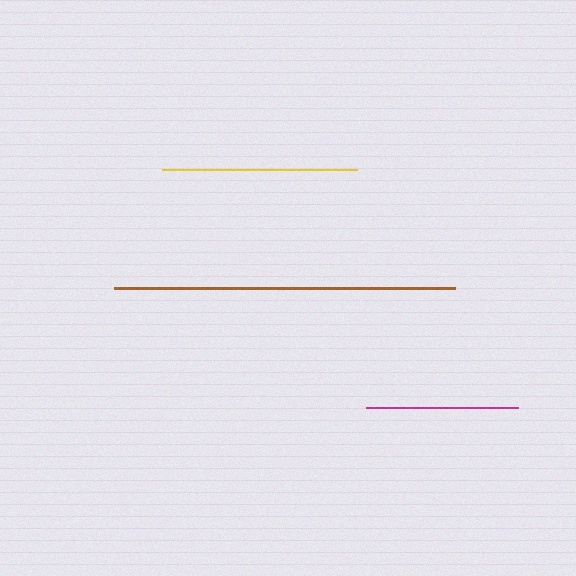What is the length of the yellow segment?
The yellow segment is approximately 194 pixels long.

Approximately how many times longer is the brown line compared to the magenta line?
The brown line is approximately 2.2 times the length of the magenta line.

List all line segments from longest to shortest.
From longest to shortest: brown, yellow, magenta.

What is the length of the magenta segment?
The magenta segment is approximately 152 pixels long.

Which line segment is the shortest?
The magenta line is the shortest at approximately 152 pixels.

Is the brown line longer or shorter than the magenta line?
The brown line is longer than the magenta line.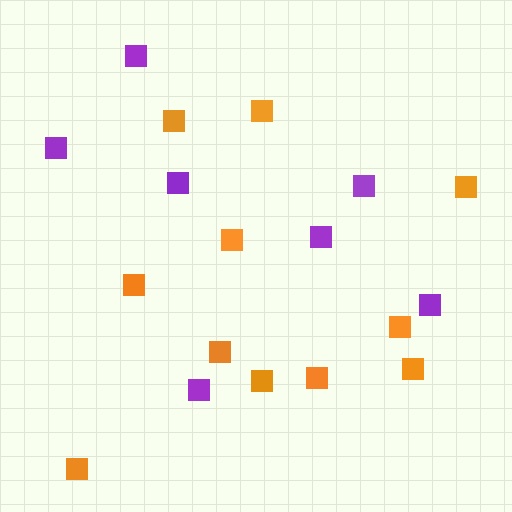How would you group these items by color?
There are 2 groups: one group of orange squares (11) and one group of purple squares (7).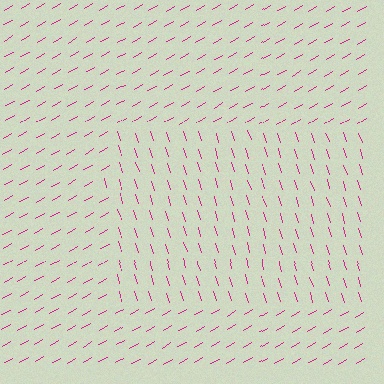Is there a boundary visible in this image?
Yes, there is a texture boundary formed by a change in line orientation.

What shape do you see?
I see a rectangle.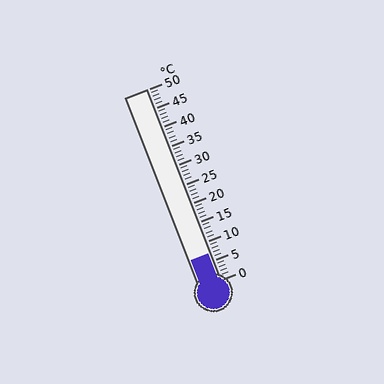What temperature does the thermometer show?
The thermometer shows approximately 7°C.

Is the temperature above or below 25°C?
The temperature is below 25°C.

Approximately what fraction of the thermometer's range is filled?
The thermometer is filled to approximately 15% of its range.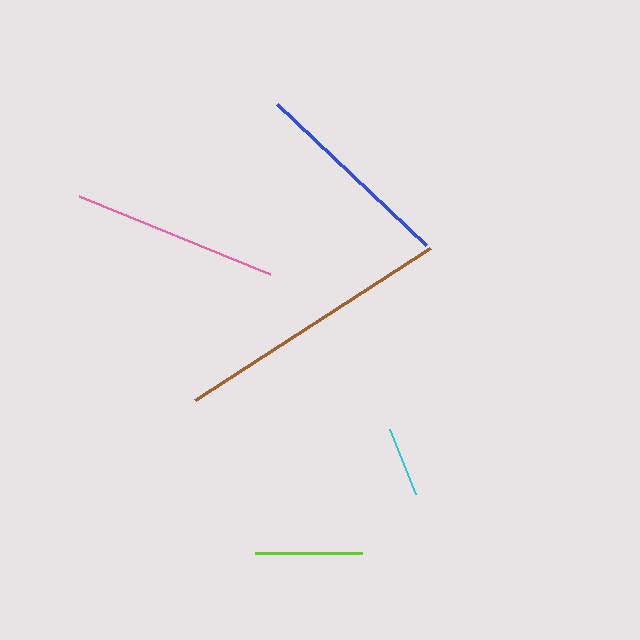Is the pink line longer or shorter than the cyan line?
The pink line is longer than the cyan line.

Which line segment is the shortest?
The cyan line is the shortest at approximately 70 pixels.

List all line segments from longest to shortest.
From longest to shortest: brown, pink, blue, lime, cyan.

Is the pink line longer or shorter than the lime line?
The pink line is longer than the lime line.